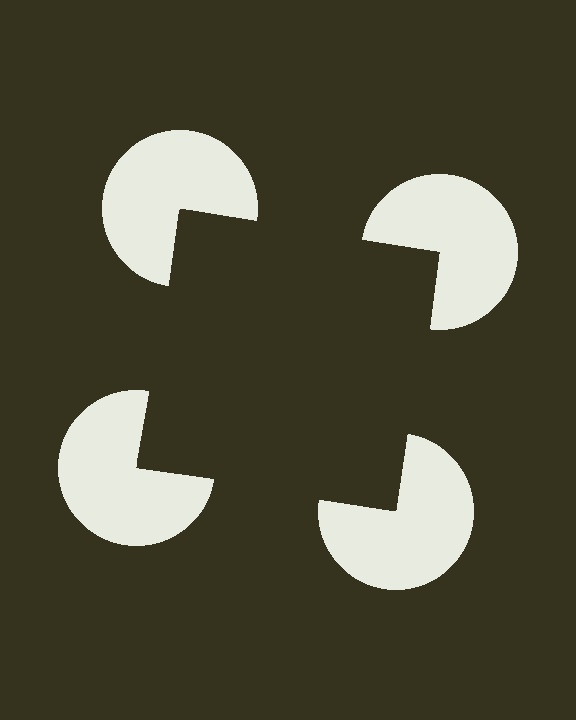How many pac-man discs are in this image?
There are 4 — one at each vertex of the illusory square.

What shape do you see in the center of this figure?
An illusory square — its edges are inferred from the aligned wedge cuts in the pac-man discs, not physically drawn.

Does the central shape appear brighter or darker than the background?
It typically appears slightly darker than the background, even though no actual brightness change is drawn.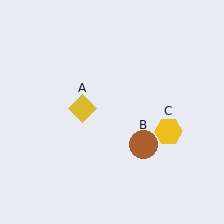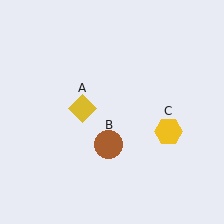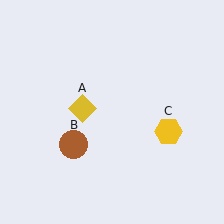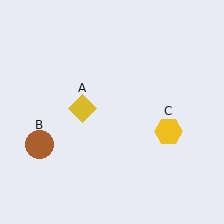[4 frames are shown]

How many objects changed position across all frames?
1 object changed position: brown circle (object B).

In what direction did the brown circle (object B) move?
The brown circle (object B) moved left.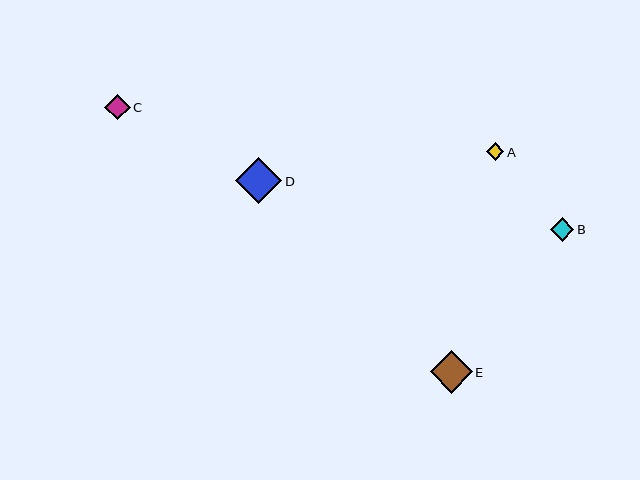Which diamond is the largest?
Diamond D is the largest with a size of approximately 46 pixels.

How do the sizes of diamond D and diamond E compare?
Diamond D and diamond E are approximately the same size.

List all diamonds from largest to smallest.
From largest to smallest: D, E, C, B, A.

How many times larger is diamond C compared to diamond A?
Diamond C is approximately 1.5 times the size of diamond A.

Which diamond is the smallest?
Diamond A is the smallest with a size of approximately 17 pixels.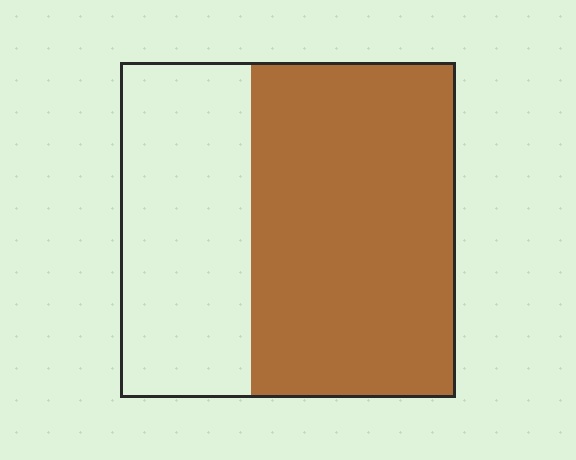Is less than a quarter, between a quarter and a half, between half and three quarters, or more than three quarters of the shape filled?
Between half and three quarters.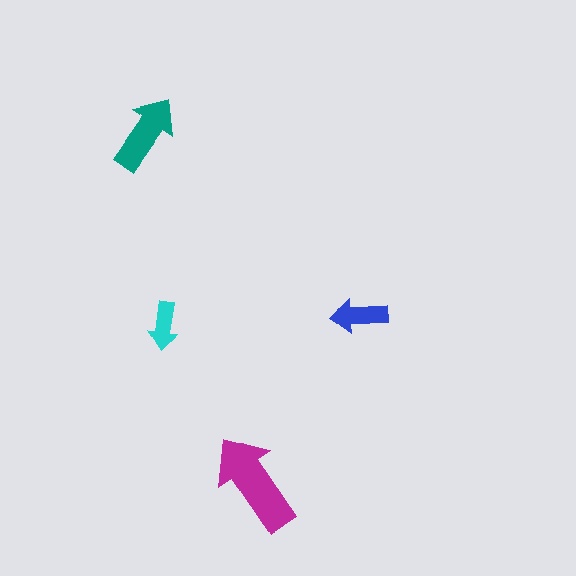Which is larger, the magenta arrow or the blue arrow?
The magenta one.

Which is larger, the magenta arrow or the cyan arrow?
The magenta one.